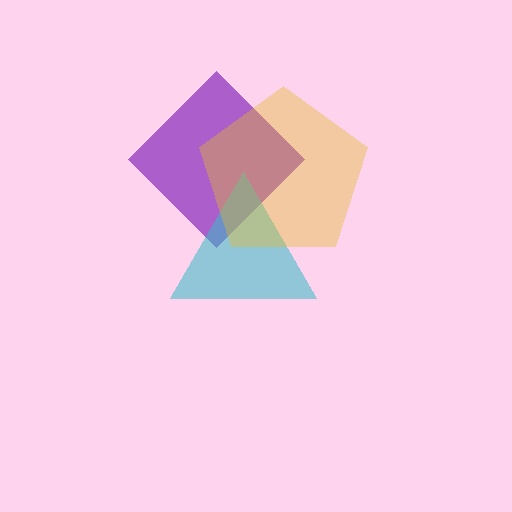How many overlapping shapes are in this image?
There are 3 overlapping shapes in the image.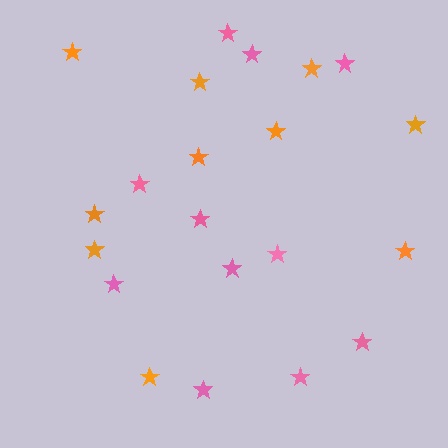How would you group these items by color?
There are 2 groups: one group of orange stars (10) and one group of pink stars (11).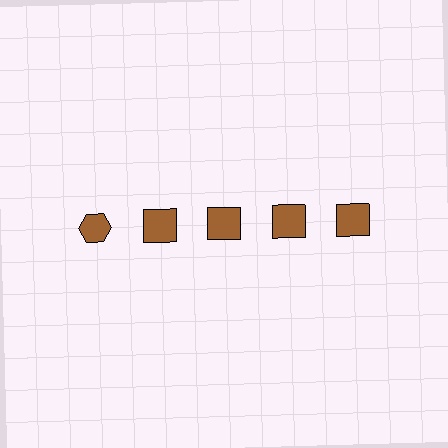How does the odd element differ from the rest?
It has a different shape: hexagon instead of square.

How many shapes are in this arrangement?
There are 5 shapes arranged in a grid pattern.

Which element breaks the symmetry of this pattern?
The brown hexagon in the top row, leftmost column breaks the symmetry. All other shapes are brown squares.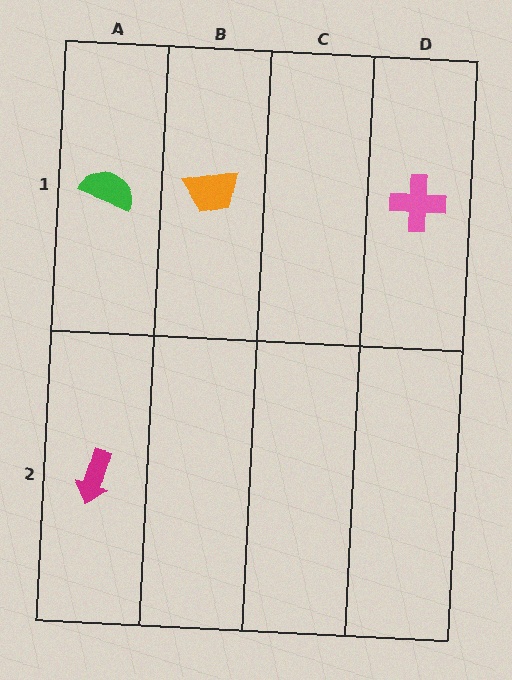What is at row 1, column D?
A pink cross.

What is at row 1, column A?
A green semicircle.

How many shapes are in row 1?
3 shapes.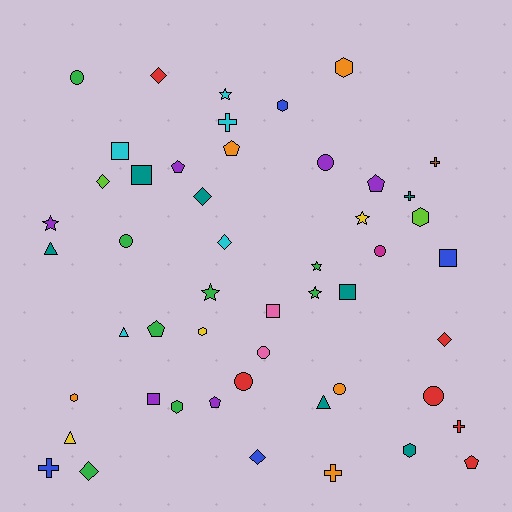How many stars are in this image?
There are 6 stars.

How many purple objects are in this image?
There are 6 purple objects.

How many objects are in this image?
There are 50 objects.